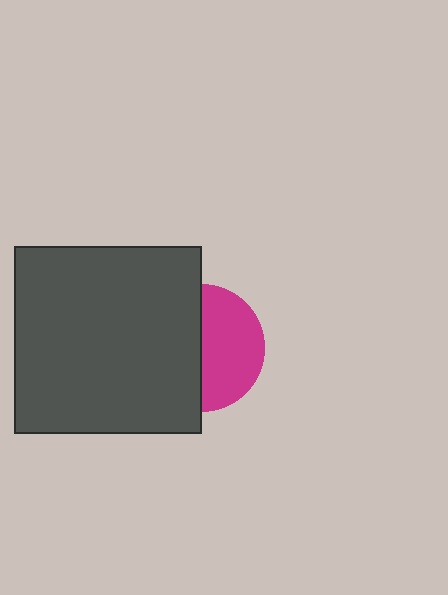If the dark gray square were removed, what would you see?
You would see the complete magenta circle.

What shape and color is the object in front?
The object in front is a dark gray square.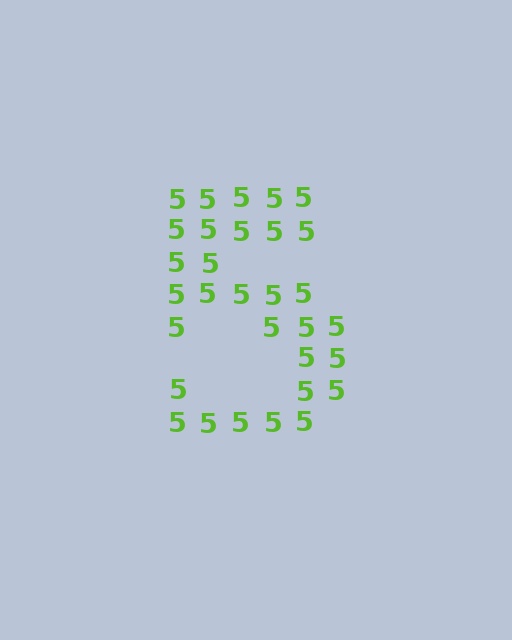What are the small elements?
The small elements are digit 5's.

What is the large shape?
The large shape is the digit 5.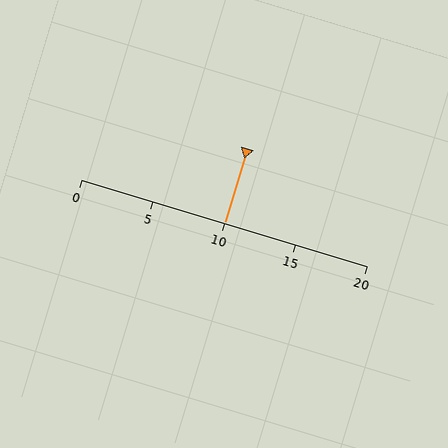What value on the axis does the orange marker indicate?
The marker indicates approximately 10.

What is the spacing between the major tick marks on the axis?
The major ticks are spaced 5 apart.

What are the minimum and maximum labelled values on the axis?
The axis runs from 0 to 20.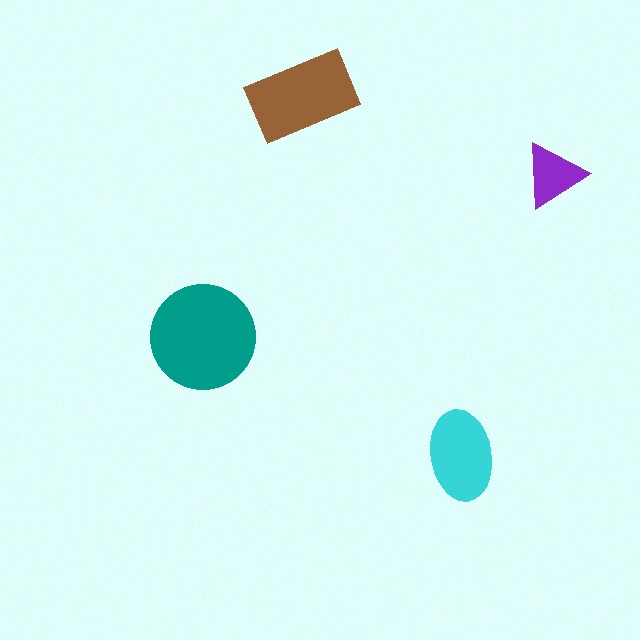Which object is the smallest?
The purple triangle.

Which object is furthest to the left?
The teal circle is leftmost.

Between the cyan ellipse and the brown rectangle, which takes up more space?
The brown rectangle.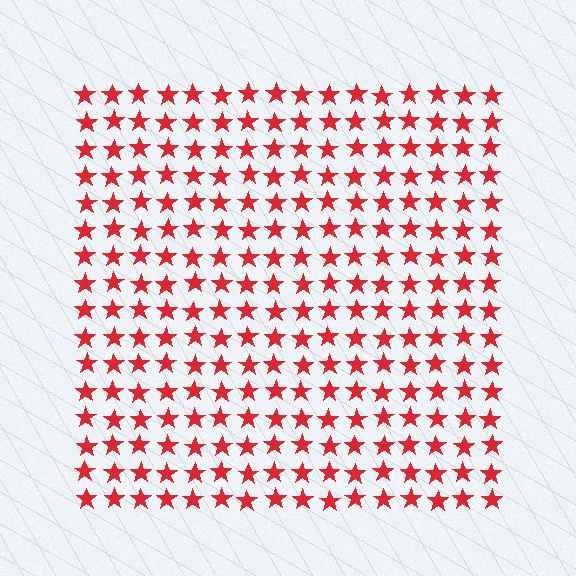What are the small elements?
The small elements are stars.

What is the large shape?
The large shape is a square.